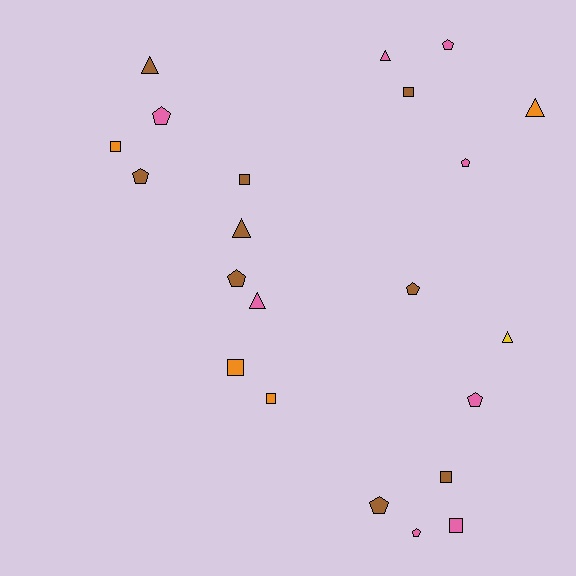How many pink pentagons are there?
There are 5 pink pentagons.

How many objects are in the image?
There are 22 objects.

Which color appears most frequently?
Brown, with 9 objects.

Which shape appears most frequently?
Pentagon, with 9 objects.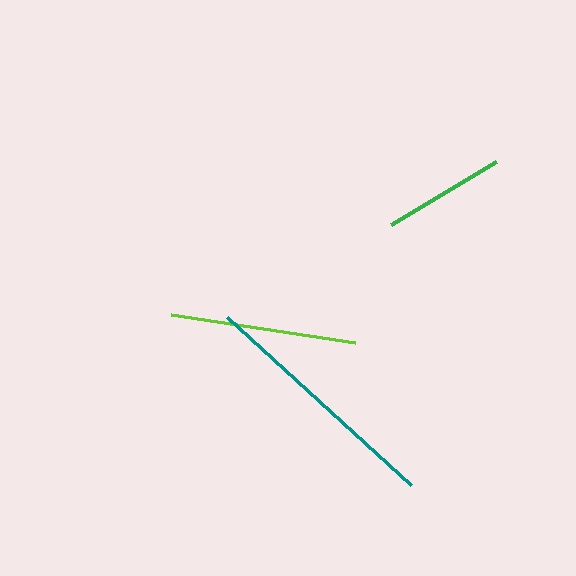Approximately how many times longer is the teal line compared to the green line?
The teal line is approximately 2.0 times the length of the green line.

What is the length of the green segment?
The green segment is approximately 123 pixels long.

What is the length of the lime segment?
The lime segment is approximately 186 pixels long.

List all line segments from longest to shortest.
From longest to shortest: teal, lime, green.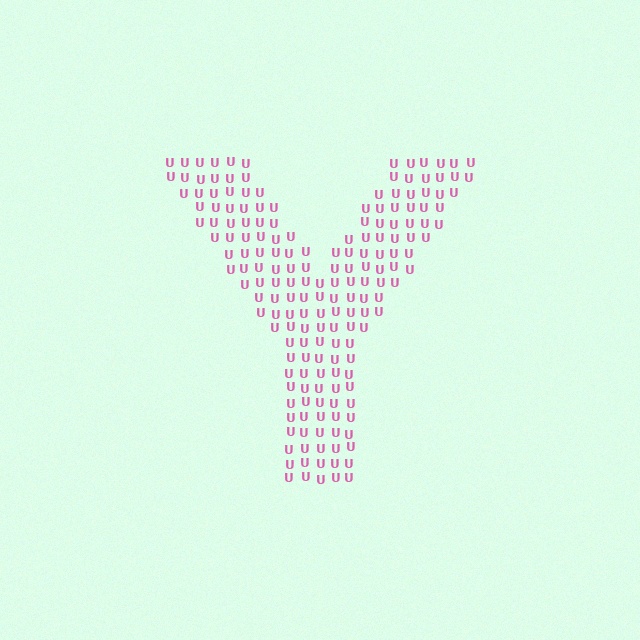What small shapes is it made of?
It is made of small letter U's.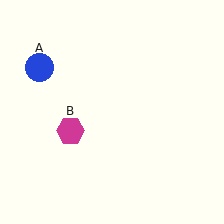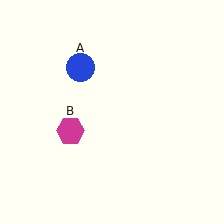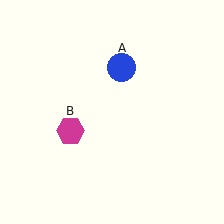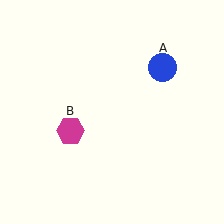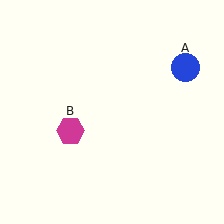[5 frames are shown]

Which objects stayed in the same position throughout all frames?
Magenta hexagon (object B) remained stationary.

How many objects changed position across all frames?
1 object changed position: blue circle (object A).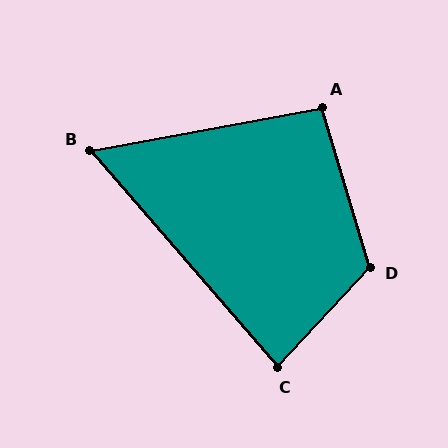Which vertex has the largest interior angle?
D, at approximately 120 degrees.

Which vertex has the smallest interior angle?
B, at approximately 60 degrees.